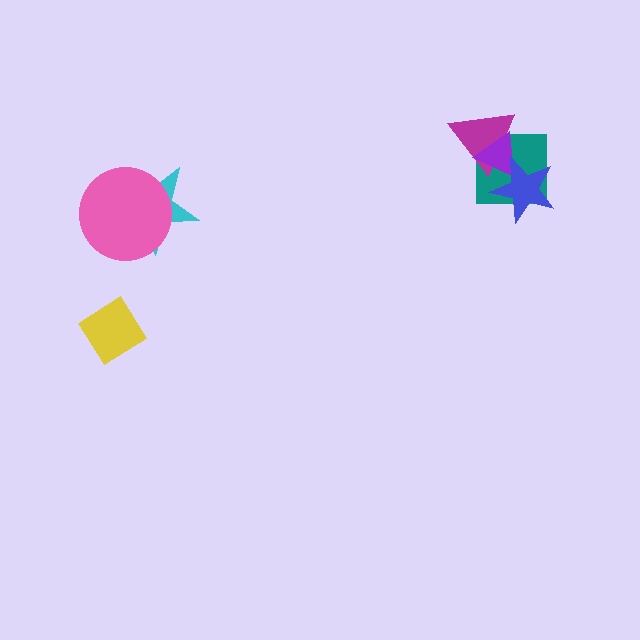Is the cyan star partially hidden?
Yes, it is partially covered by another shape.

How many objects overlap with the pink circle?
1 object overlaps with the pink circle.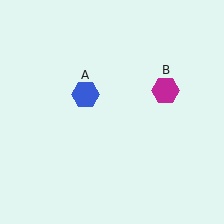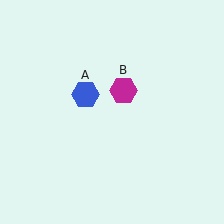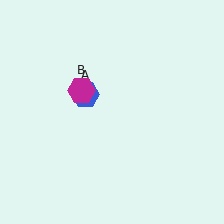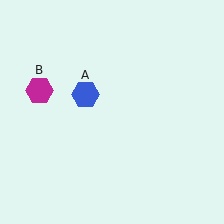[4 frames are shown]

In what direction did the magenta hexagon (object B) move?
The magenta hexagon (object B) moved left.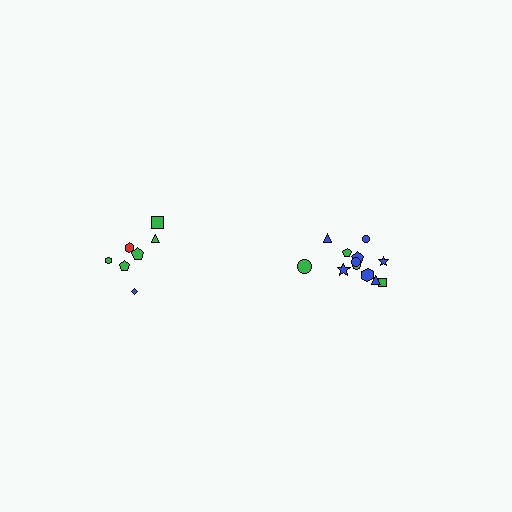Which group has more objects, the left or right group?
The right group.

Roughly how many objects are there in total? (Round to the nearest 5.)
Roughly 20 objects in total.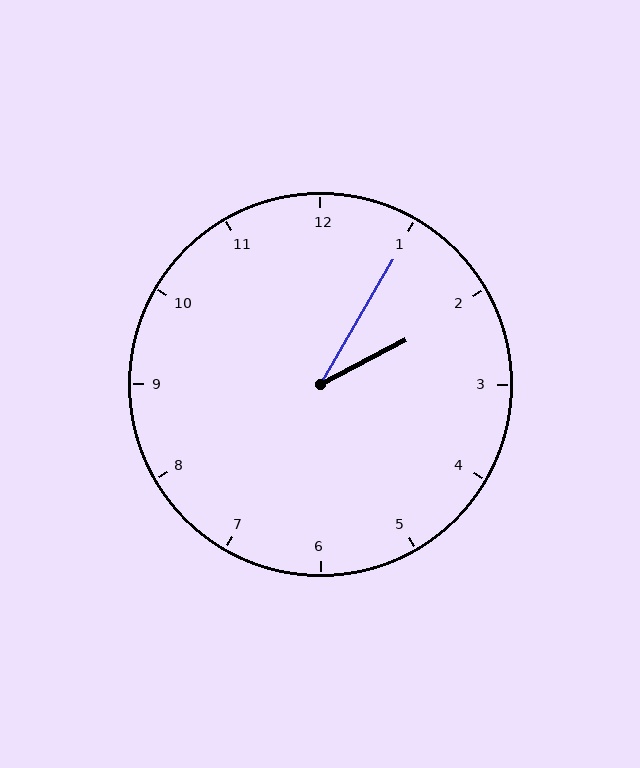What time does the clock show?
2:05.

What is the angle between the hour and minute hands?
Approximately 32 degrees.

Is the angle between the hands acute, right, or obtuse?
It is acute.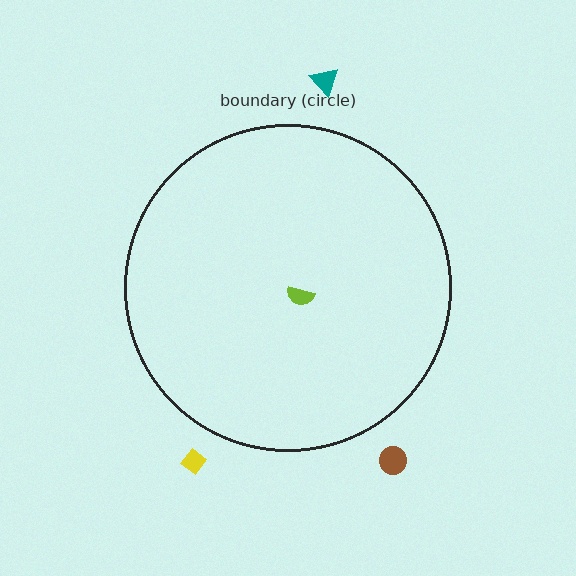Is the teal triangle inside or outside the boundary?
Outside.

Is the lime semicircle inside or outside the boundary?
Inside.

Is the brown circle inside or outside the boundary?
Outside.